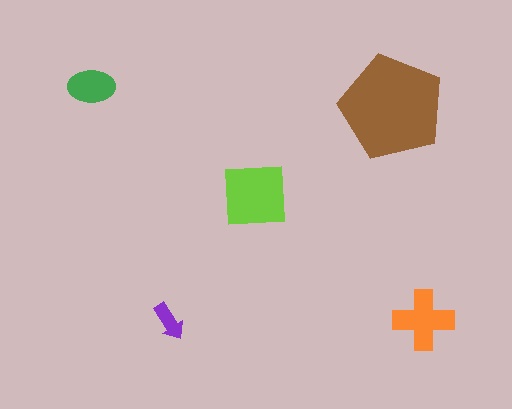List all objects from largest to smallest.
The brown pentagon, the lime square, the orange cross, the green ellipse, the purple arrow.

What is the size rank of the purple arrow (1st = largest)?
5th.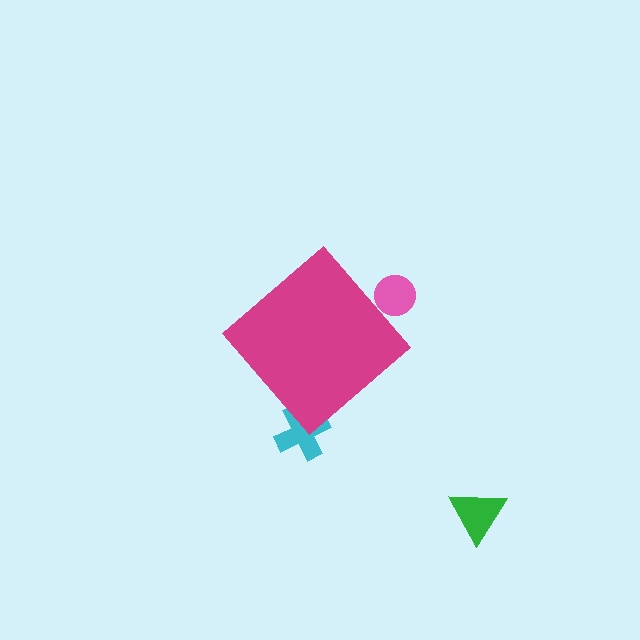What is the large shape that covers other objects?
A magenta diamond.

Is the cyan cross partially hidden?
Yes, the cyan cross is partially hidden behind the magenta diamond.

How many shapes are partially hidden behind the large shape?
2 shapes are partially hidden.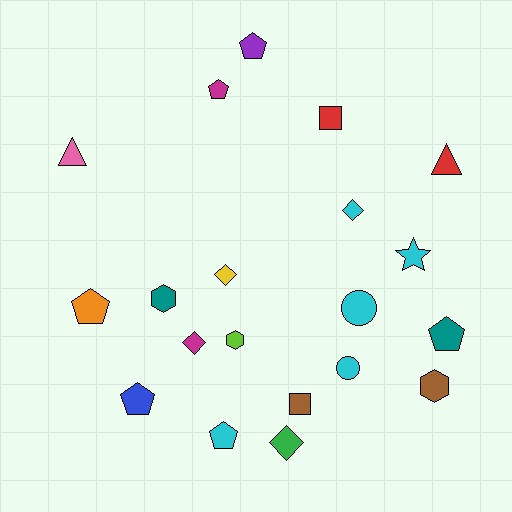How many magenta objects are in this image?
There are 2 magenta objects.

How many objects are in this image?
There are 20 objects.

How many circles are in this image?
There are 2 circles.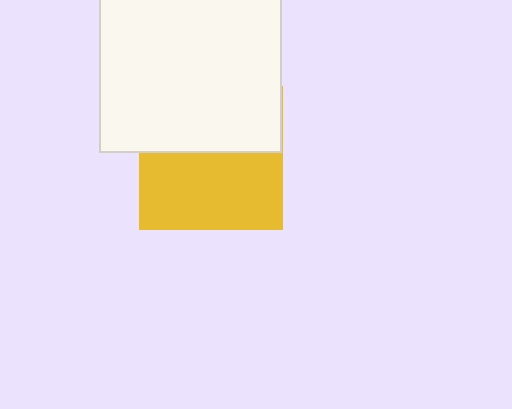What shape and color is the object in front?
The object in front is a white square.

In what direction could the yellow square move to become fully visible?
The yellow square could move down. That would shift it out from behind the white square entirely.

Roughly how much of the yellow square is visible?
About half of it is visible (roughly 53%).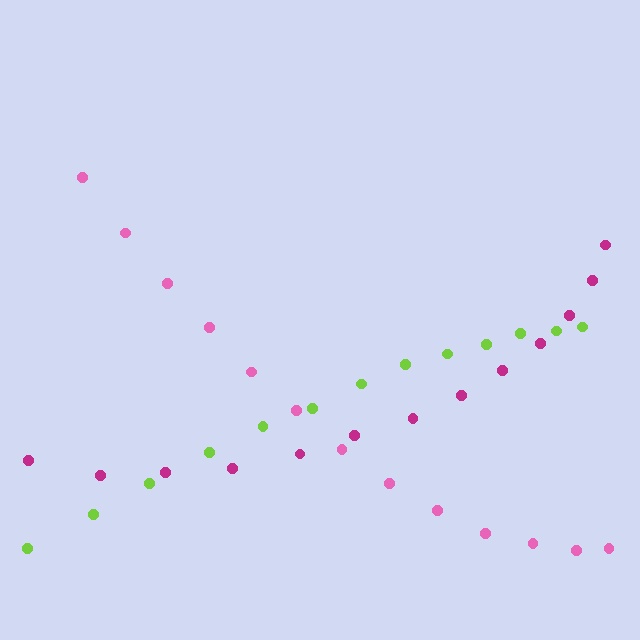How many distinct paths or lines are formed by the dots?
There are 3 distinct paths.